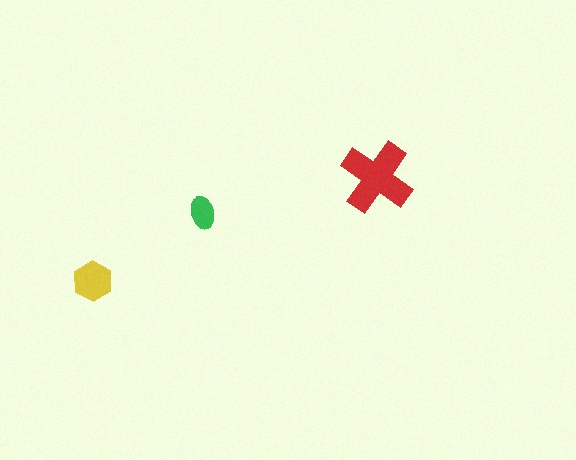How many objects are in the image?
There are 3 objects in the image.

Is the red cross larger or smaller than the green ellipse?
Larger.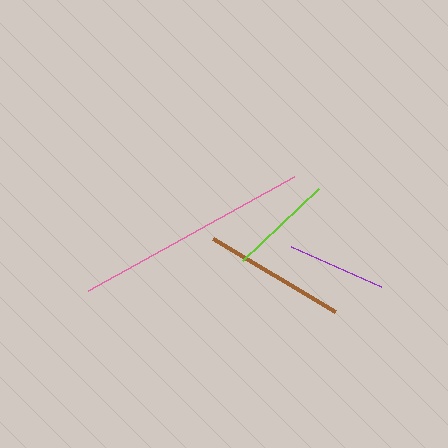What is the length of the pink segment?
The pink segment is approximately 236 pixels long.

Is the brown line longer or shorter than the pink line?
The pink line is longer than the brown line.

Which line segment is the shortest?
The purple line is the shortest at approximately 98 pixels.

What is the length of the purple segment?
The purple segment is approximately 98 pixels long.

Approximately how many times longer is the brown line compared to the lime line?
The brown line is approximately 1.4 times the length of the lime line.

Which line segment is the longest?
The pink line is the longest at approximately 236 pixels.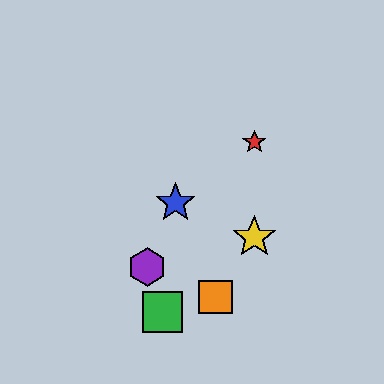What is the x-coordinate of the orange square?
The orange square is at x≈216.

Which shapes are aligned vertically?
The red star, the yellow star are aligned vertically.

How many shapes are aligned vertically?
2 shapes (the red star, the yellow star) are aligned vertically.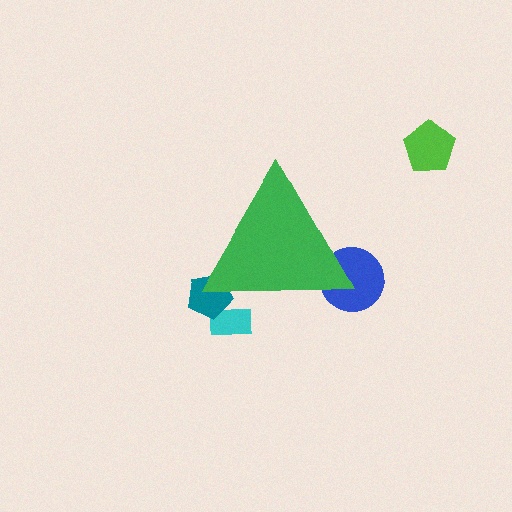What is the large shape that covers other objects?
A green triangle.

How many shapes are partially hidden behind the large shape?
3 shapes are partially hidden.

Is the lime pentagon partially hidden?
No, the lime pentagon is fully visible.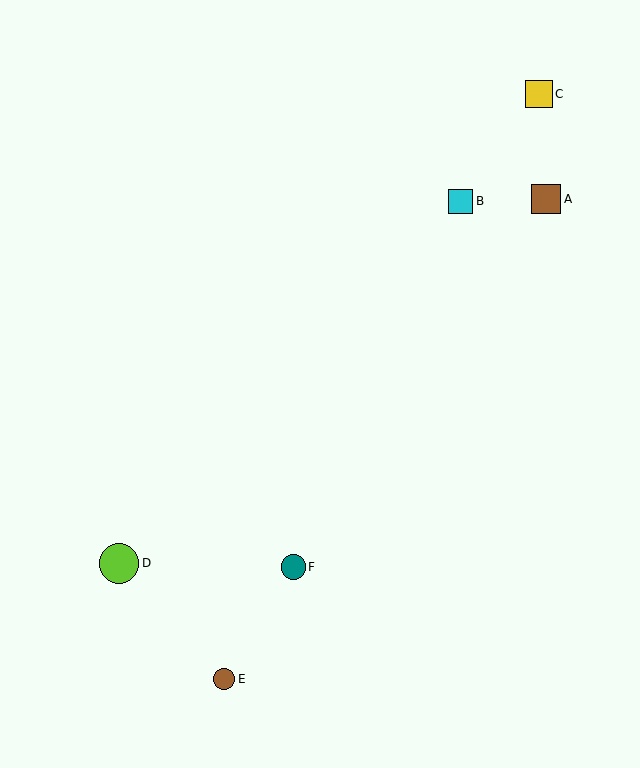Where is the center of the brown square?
The center of the brown square is at (546, 199).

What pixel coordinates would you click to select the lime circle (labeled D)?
Click at (119, 563) to select the lime circle D.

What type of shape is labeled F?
Shape F is a teal circle.